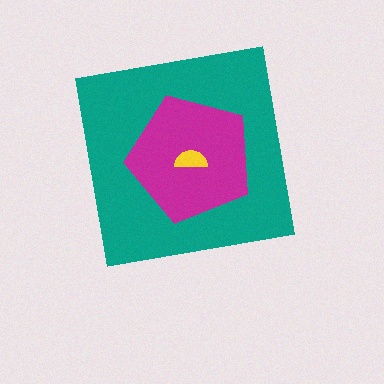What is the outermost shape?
The teal square.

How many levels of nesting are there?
3.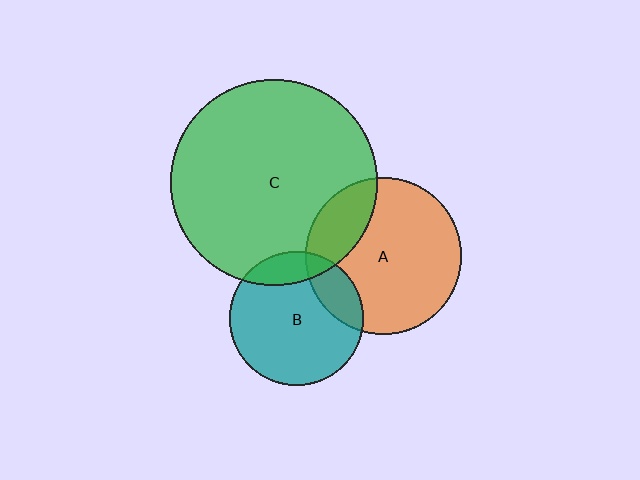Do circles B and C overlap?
Yes.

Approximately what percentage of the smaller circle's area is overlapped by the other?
Approximately 15%.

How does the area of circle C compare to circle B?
Approximately 2.4 times.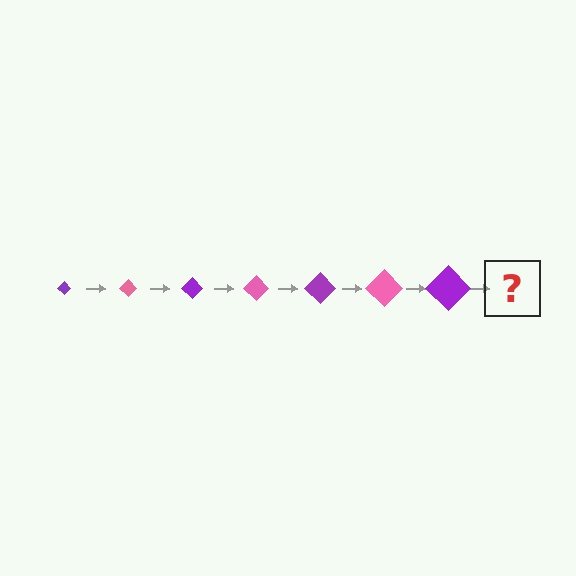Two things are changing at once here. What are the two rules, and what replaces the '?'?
The two rules are that the diamond grows larger each step and the color cycles through purple and pink. The '?' should be a pink diamond, larger than the previous one.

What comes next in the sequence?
The next element should be a pink diamond, larger than the previous one.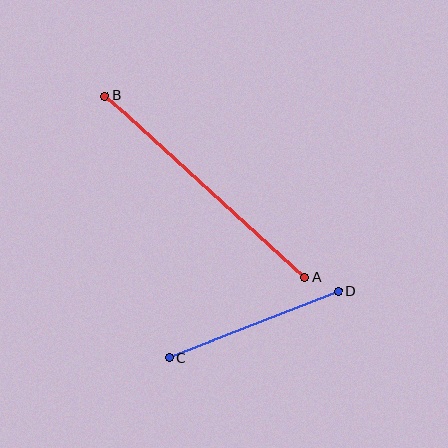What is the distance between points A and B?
The distance is approximately 270 pixels.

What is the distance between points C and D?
The distance is approximately 182 pixels.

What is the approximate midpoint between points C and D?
The midpoint is at approximately (253, 324) pixels.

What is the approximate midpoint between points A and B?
The midpoint is at approximately (205, 186) pixels.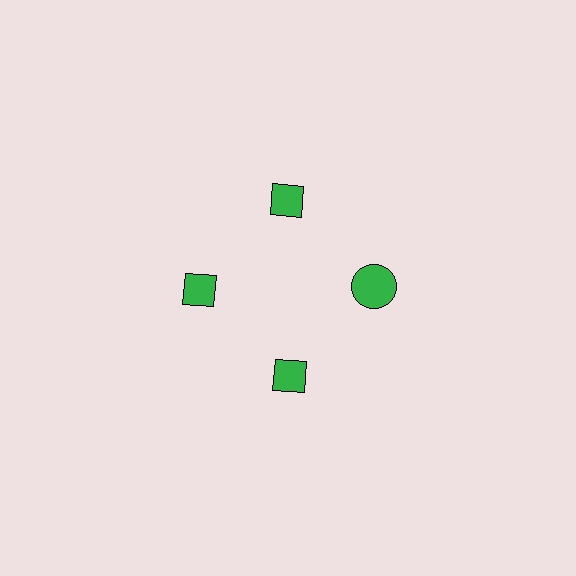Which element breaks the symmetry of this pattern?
The green circle at roughly the 3 o'clock position breaks the symmetry. All other shapes are green diamonds.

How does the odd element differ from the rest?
It has a different shape: circle instead of diamond.